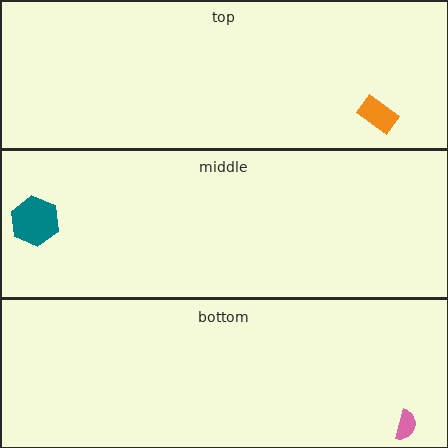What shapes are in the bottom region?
The pink semicircle.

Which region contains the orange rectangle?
The top region.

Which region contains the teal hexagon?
The middle region.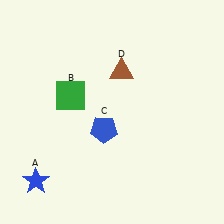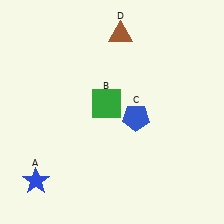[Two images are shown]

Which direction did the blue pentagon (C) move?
The blue pentagon (C) moved right.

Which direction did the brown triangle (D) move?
The brown triangle (D) moved up.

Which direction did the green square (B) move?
The green square (B) moved right.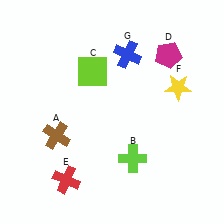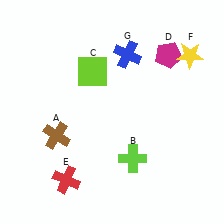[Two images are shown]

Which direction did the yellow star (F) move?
The yellow star (F) moved up.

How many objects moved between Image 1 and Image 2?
1 object moved between the two images.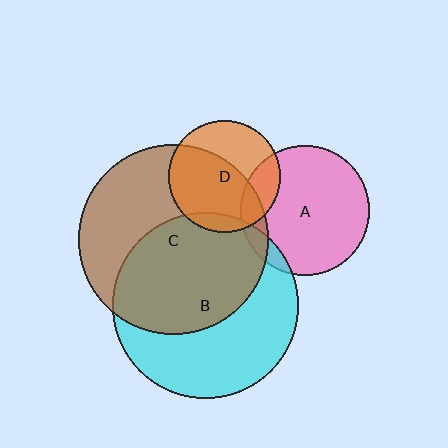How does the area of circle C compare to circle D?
Approximately 2.9 times.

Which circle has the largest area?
Circle C (brown).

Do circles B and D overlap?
Yes.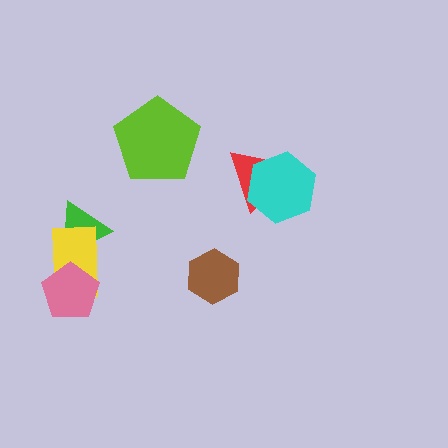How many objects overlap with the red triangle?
1 object overlaps with the red triangle.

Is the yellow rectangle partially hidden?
Yes, it is partially covered by another shape.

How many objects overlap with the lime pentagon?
0 objects overlap with the lime pentagon.